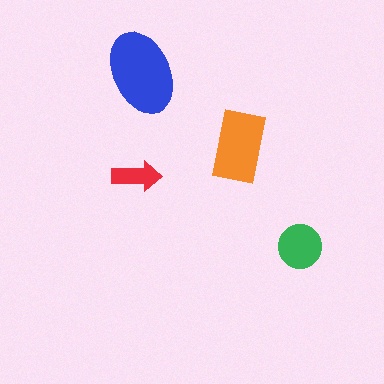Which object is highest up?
The blue ellipse is topmost.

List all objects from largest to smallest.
The blue ellipse, the orange rectangle, the green circle, the red arrow.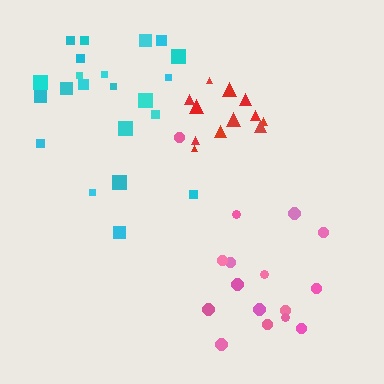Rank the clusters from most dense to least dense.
red, pink, cyan.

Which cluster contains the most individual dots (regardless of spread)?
Cyan (22).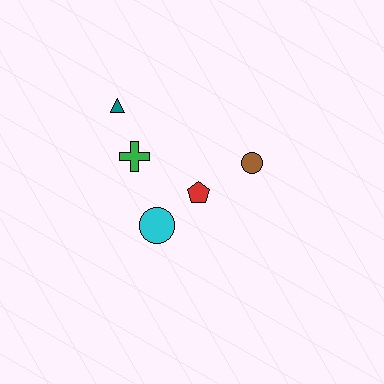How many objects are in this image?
There are 5 objects.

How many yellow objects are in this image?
There are no yellow objects.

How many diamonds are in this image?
There are no diamonds.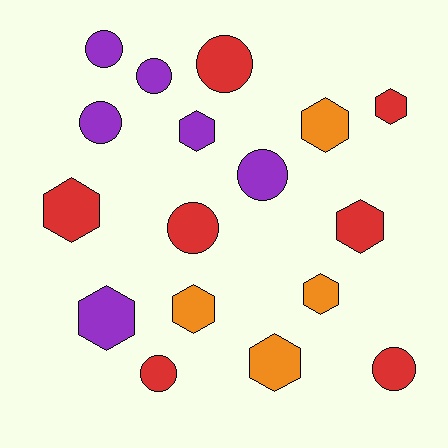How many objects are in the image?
There are 17 objects.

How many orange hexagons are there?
There are 4 orange hexagons.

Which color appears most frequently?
Red, with 7 objects.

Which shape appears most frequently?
Hexagon, with 9 objects.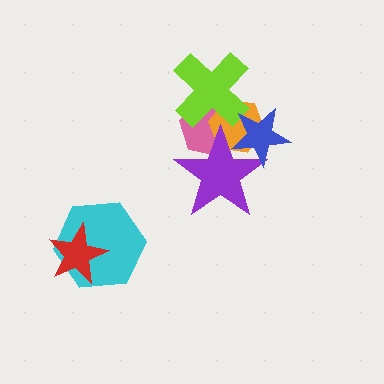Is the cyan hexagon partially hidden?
Yes, it is partially covered by another shape.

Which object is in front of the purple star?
The blue star is in front of the purple star.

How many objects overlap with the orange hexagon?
4 objects overlap with the orange hexagon.